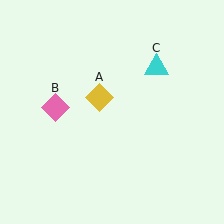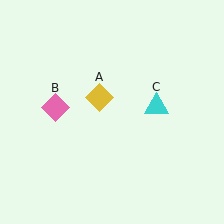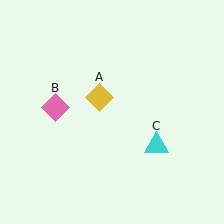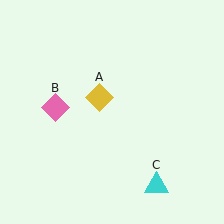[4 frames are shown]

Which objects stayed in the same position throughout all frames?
Yellow diamond (object A) and pink diamond (object B) remained stationary.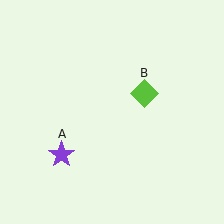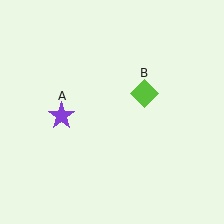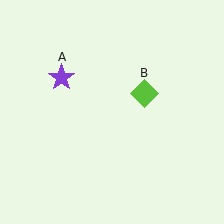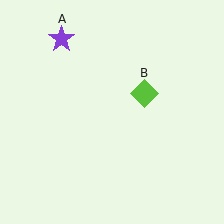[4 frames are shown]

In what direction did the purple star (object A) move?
The purple star (object A) moved up.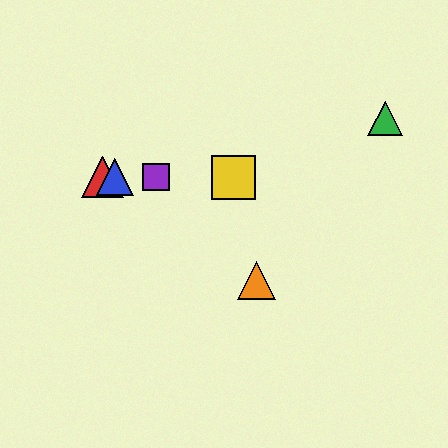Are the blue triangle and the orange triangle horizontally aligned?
No, the blue triangle is at y≈177 and the orange triangle is at y≈281.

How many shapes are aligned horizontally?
4 shapes (the red triangle, the blue triangle, the yellow square, the purple square) are aligned horizontally.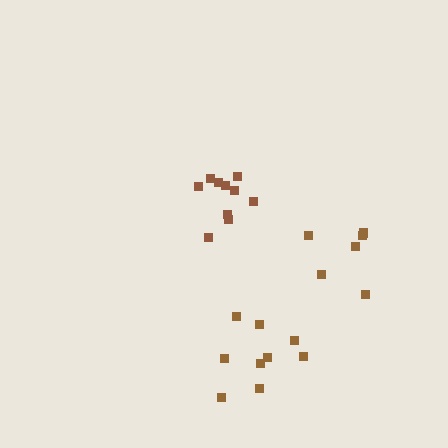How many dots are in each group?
Group 1: 10 dots, Group 2: 6 dots, Group 3: 9 dots (25 total).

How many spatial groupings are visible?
There are 3 spatial groupings.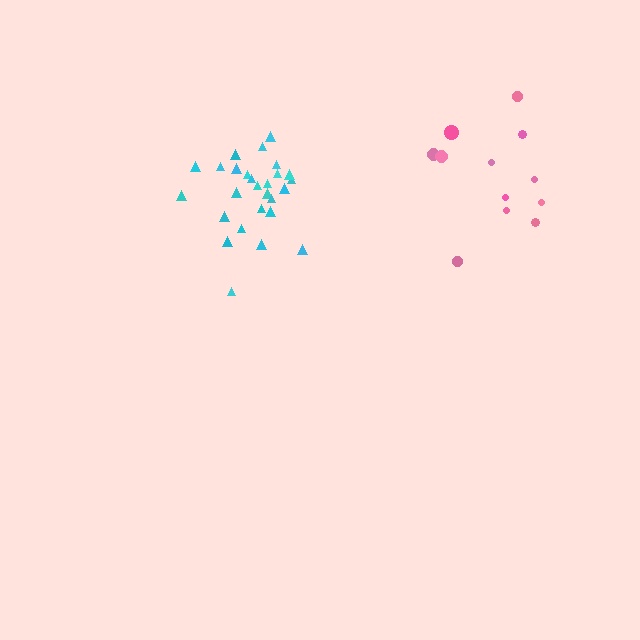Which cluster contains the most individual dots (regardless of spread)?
Cyan (27).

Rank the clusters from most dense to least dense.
cyan, pink.